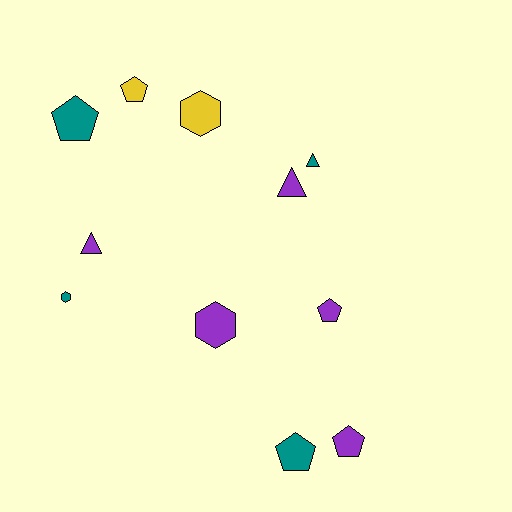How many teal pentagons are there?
There are 2 teal pentagons.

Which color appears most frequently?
Purple, with 5 objects.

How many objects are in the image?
There are 11 objects.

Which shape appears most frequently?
Pentagon, with 5 objects.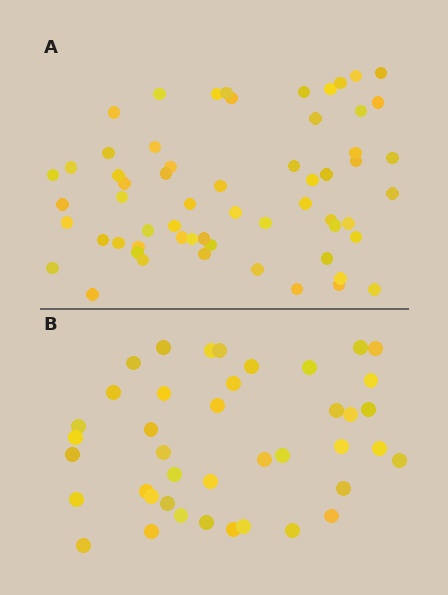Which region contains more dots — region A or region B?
Region A (the top region) has more dots.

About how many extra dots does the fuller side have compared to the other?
Region A has approximately 20 more dots than region B.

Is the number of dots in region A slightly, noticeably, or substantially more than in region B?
Region A has substantially more. The ratio is roughly 1.5 to 1.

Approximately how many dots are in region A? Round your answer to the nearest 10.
About 60 dots.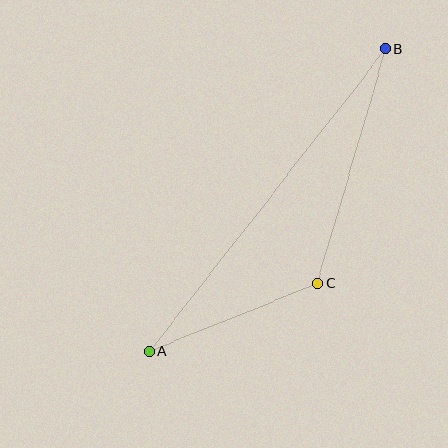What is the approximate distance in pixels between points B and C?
The distance between B and C is approximately 244 pixels.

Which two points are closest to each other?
Points A and C are closest to each other.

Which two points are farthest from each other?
Points A and B are farthest from each other.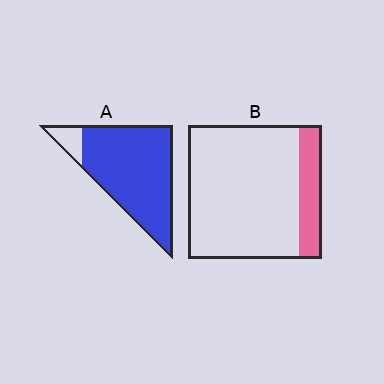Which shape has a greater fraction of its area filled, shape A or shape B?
Shape A.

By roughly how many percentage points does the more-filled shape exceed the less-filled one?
By roughly 70 percentage points (A over B).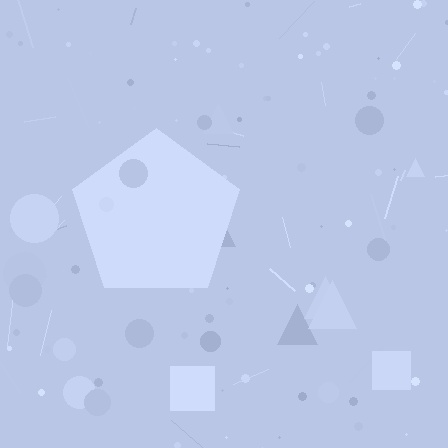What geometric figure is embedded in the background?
A pentagon is embedded in the background.